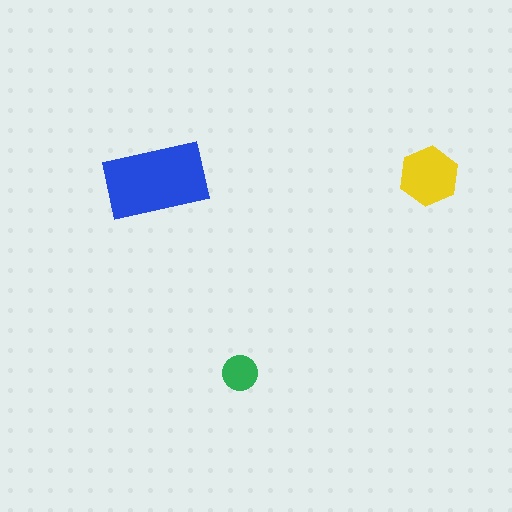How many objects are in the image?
There are 3 objects in the image.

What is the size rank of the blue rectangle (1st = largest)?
1st.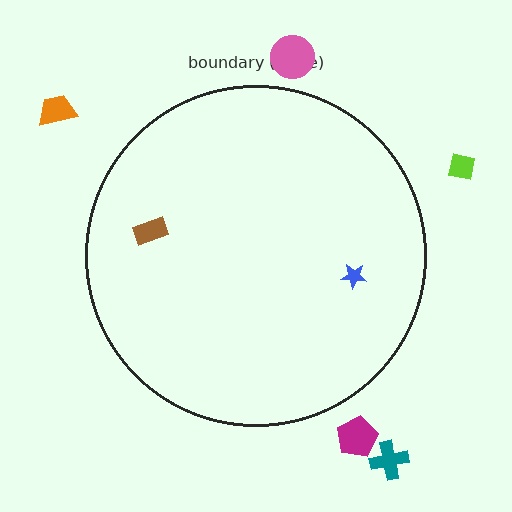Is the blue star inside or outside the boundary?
Inside.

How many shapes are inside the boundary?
2 inside, 5 outside.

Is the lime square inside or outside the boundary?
Outside.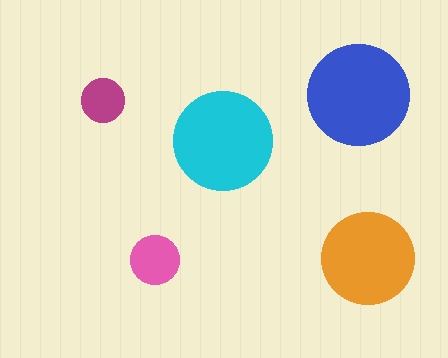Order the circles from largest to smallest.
the blue one, the cyan one, the orange one, the pink one, the magenta one.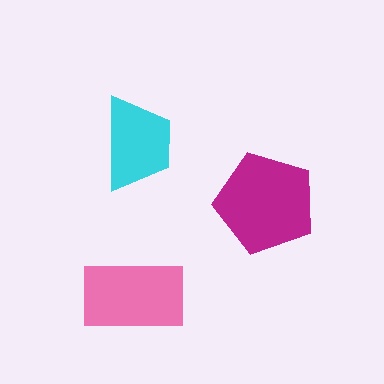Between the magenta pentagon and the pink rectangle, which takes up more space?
The magenta pentagon.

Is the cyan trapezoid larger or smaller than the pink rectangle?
Smaller.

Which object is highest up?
The cyan trapezoid is topmost.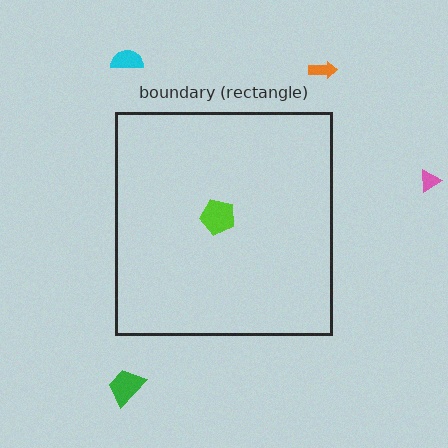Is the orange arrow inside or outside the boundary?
Outside.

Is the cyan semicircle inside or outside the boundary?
Outside.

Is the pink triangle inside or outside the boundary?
Outside.